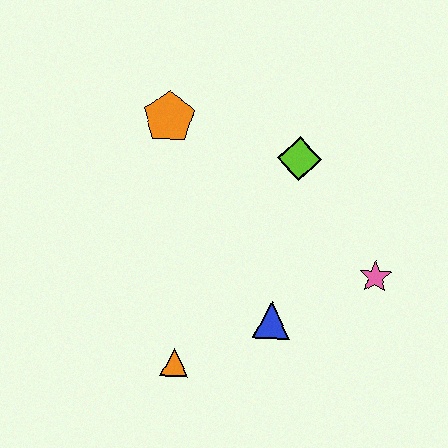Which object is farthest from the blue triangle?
The orange pentagon is farthest from the blue triangle.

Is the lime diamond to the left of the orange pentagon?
No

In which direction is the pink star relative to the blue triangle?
The pink star is to the right of the blue triangle.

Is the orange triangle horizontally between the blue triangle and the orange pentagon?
Yes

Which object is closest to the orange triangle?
The blue triangle is closest to the orange triangle.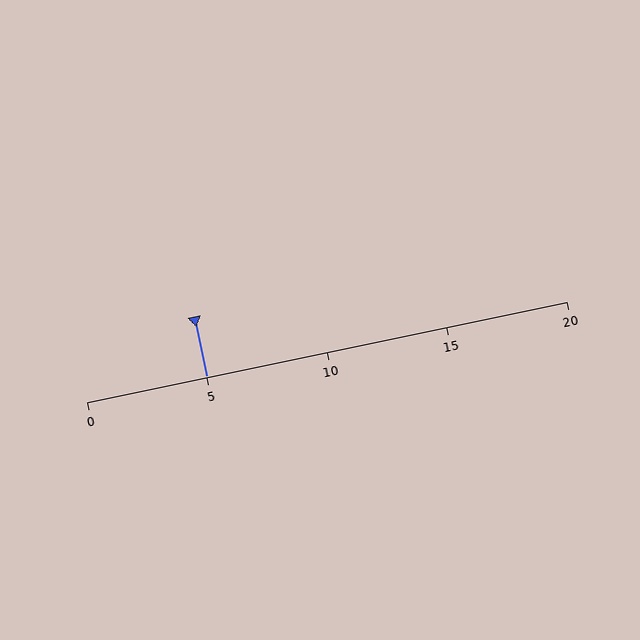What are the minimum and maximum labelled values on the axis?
The axis runs from 0 to 20.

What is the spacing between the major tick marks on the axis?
The major ticks are spaced 5 apart.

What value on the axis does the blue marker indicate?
The marker indicates approximately 5.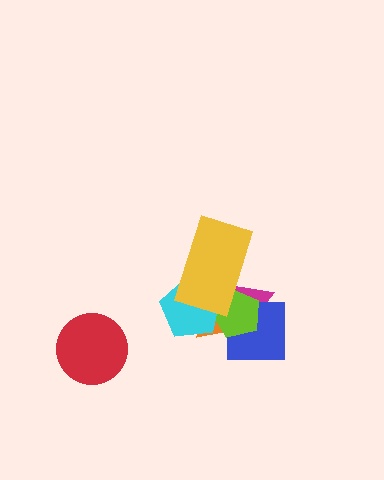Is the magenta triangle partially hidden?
Yes, it is partially covered by another shape.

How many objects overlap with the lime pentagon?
5 objects overlap with the lime pentagon.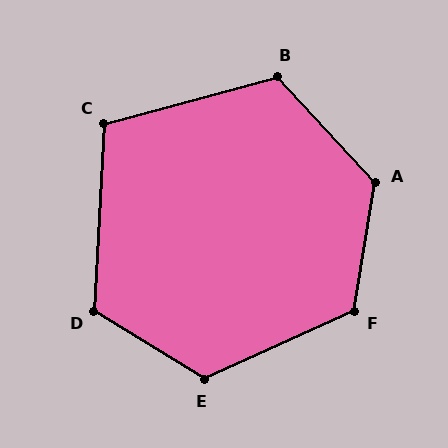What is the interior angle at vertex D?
Approximately 119 degrees (obtuse).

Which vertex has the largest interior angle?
A, at approximately 128 degrees.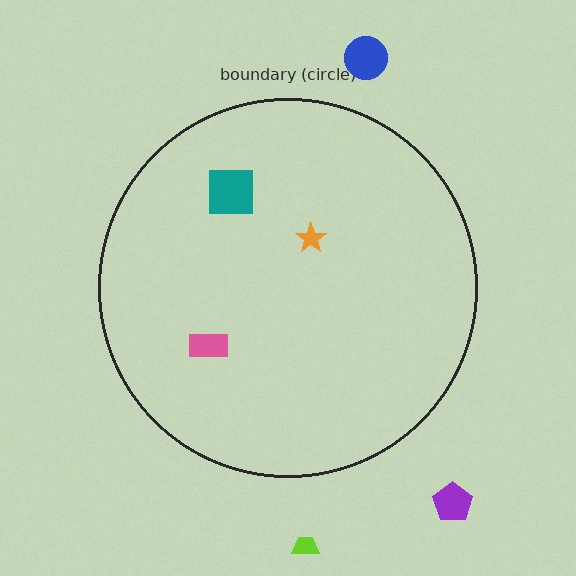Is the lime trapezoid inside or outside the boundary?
Outside.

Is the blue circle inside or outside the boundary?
Outside.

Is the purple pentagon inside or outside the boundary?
Outside.